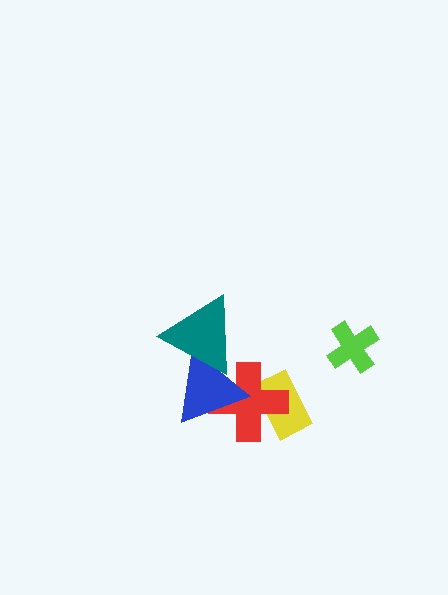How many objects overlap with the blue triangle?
2 objects overlap with the blue triangle.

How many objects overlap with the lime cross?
0 objects overlap with the lime cross.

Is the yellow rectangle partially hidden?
Yes, it is partially covered by another shape.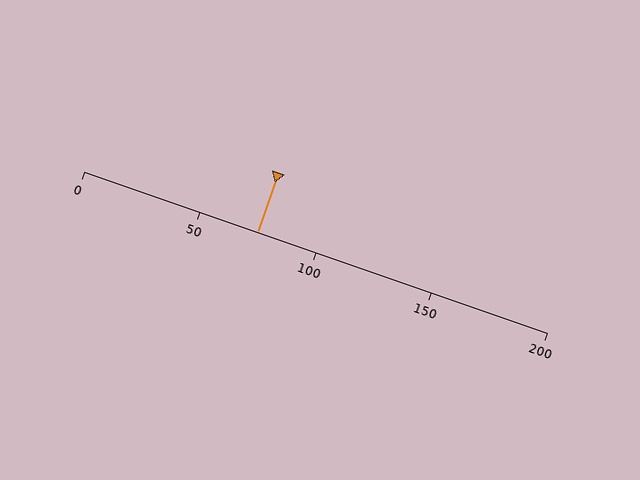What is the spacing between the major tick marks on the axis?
The major ticks are spaced 50 apart.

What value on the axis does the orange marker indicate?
The marker indicates approximately 75.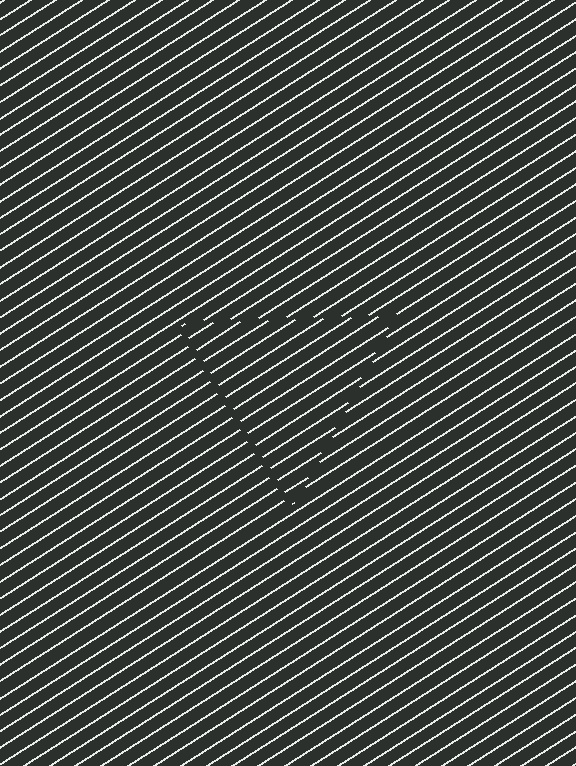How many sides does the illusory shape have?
3 sides — the line-ends trace a triangle.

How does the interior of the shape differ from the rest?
The interior of the shape contains the same grating, shifted by half a period — the contour is defined by the phase discontinuity where line-ends from the inner and outer gratings abut.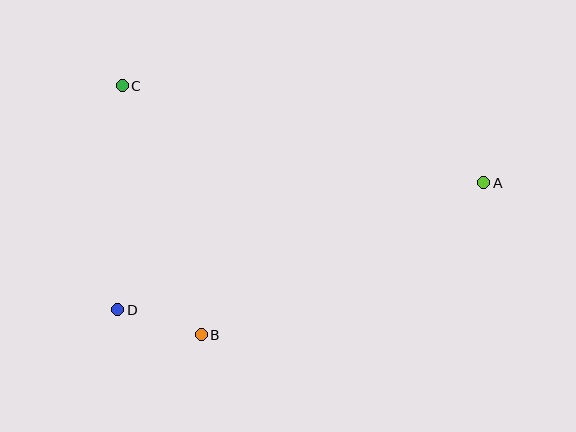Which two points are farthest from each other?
Points A and D are farthest from each other.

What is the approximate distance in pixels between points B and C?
The distance between B and C is approximately 261 pixels.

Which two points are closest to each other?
Points B and D are closest to each other.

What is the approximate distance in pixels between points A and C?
The distance between A and C is approximately 374 pixels.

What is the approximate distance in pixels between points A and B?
The distance between A and B is approximately 321 pixels.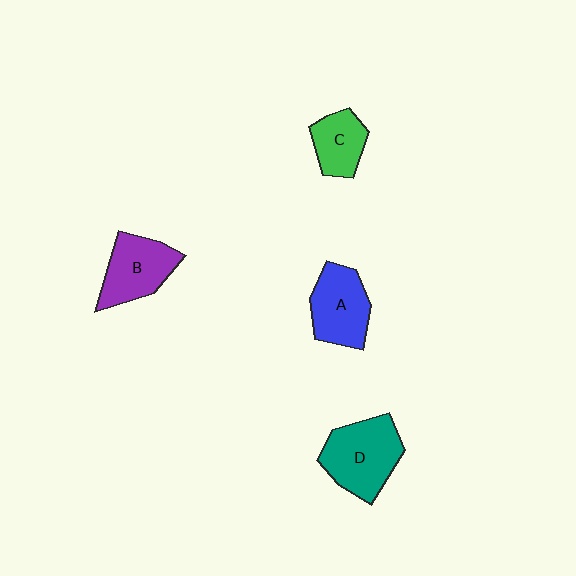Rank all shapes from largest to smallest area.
From largest to smallest: D (teal), A (blue), B (purple), C (green).